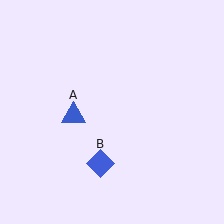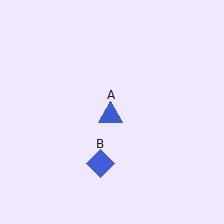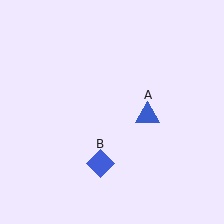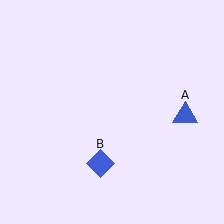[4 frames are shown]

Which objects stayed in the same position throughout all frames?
Blue diamond (object B) remained stationary.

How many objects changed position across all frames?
1 object changed position: blue triangle (object A).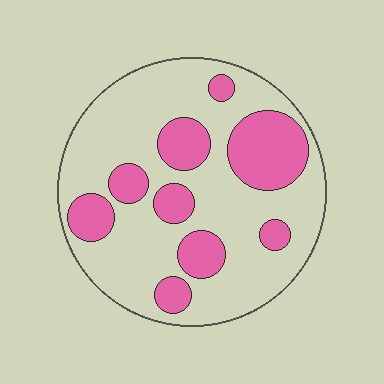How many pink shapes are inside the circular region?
9.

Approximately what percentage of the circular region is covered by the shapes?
Approximately 30%.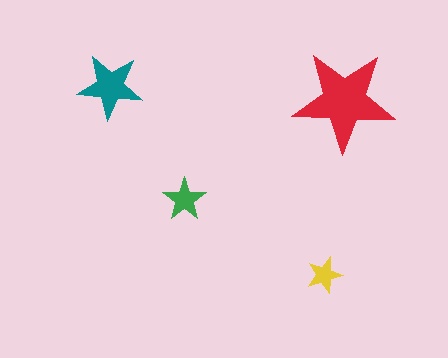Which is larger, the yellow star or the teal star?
The teal one.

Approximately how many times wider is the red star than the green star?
About 2.5 times wider.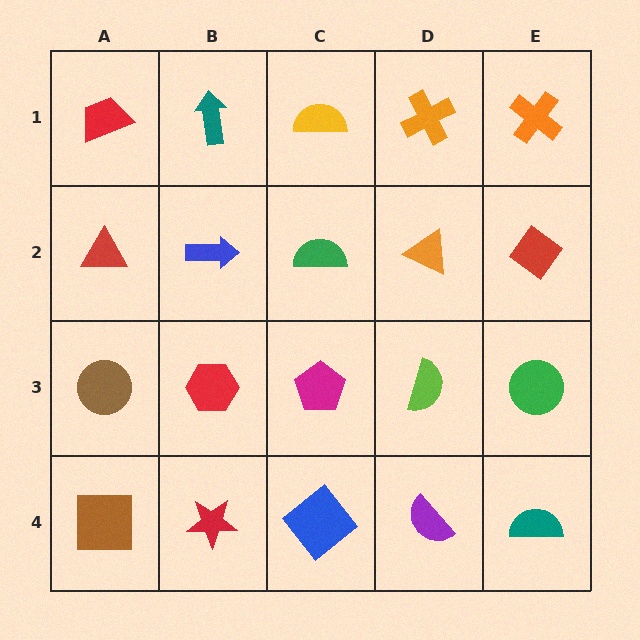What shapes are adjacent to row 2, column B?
A teal arrow (row 1, column B), a red hexagon (row 3, column B), a red triangle (row 2, column A), a green semicircle (row 2, column C).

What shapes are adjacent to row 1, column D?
An orange triangle (row 2, column D), a yellow semicircle (row 1, column C), an orange cross (row 1, column E).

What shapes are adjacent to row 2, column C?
A yellow semicircle (row 1, column C), a magenta pentagon (row 3, column C), a blue arrow (row 2, column B), an orange triangle (row 2, column D).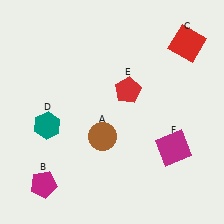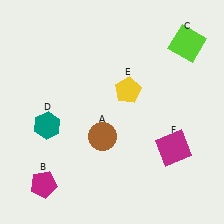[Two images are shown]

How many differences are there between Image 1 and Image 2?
There are 2 differences between the two images.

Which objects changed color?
C changed from red to lime. E changed from red to yellow.